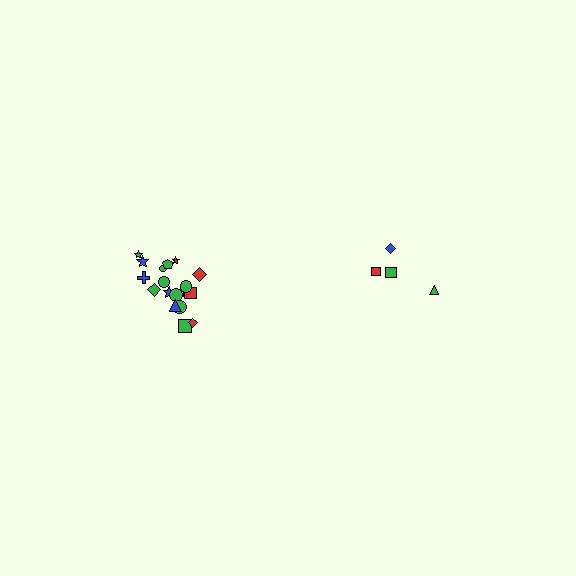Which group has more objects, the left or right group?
The left group.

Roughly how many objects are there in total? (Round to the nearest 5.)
Roughly 20 objects in total.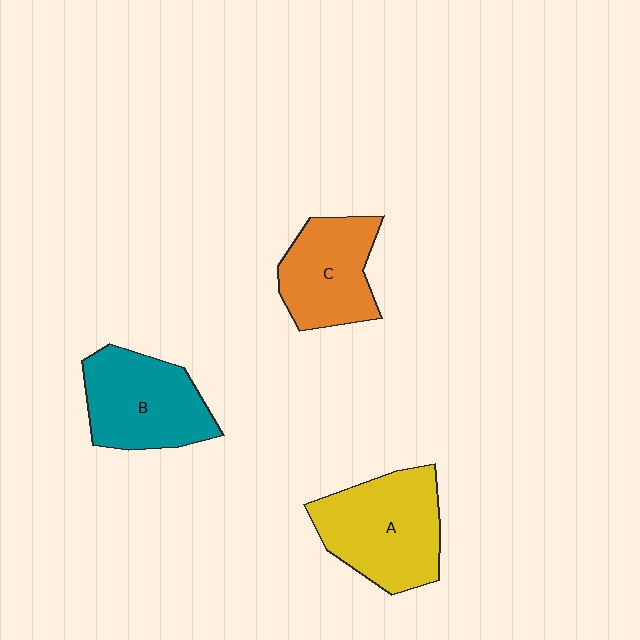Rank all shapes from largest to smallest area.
From largest to smallest: A (yellow), B (teal), C (orange).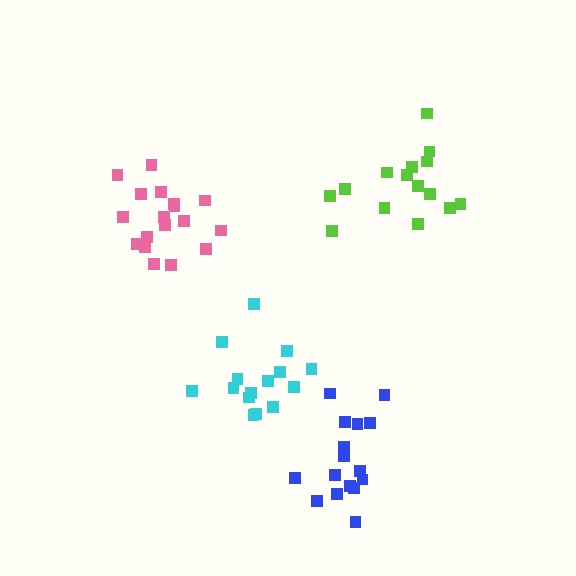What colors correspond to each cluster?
The clusters are colored: cyan, pink, blue, lime.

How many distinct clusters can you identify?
There are 4 distinct clusters.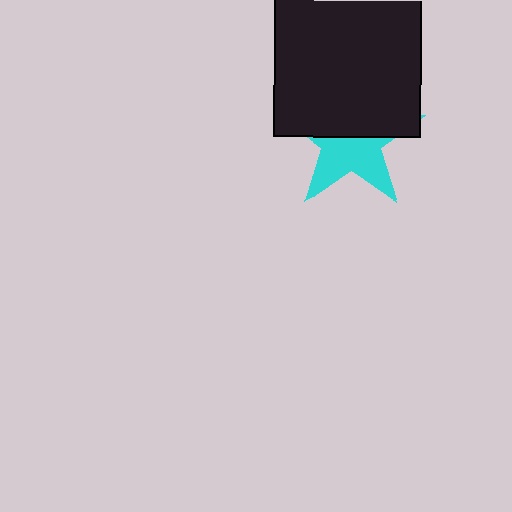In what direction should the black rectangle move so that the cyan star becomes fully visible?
The black rectangle should move up. That is the shortest direction to clear the overlap and leave the cyan star fully visible.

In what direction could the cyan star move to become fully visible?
The cyan star could move down. That would shift it out from behind the black rectangle entirely.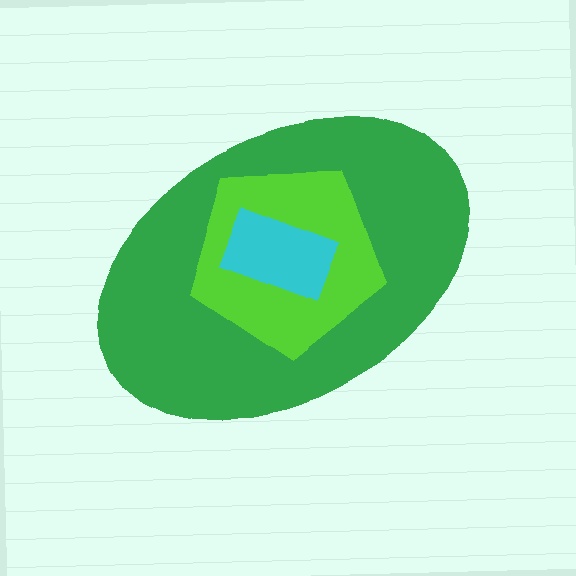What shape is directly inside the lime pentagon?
The cyan rectangle.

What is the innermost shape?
The cyan rectangle.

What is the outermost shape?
The green ellipse.